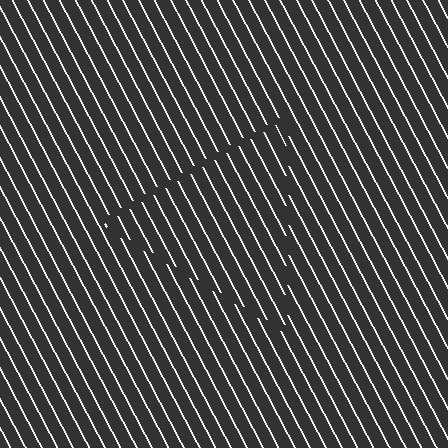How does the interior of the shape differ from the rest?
The interior of the shape contains the same grating, shifted by half a period — the contour is defined by the phase discontinuity where line-ends from the inner and outer gratings abut.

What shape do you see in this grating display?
An illusory triangle. The interior of the shape contains the same grating, shifted by half a period — the contour is defined by the phase discontinuity where line-ends from the inner and outer gratings abut.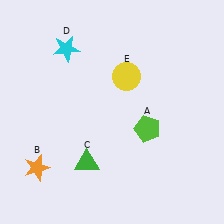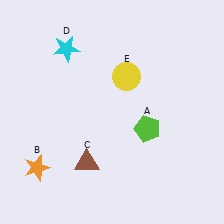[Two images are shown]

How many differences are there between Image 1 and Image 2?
There is 1 difference between the two images.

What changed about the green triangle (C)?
In Image 1, C is green. In Image 2, it changed to brown.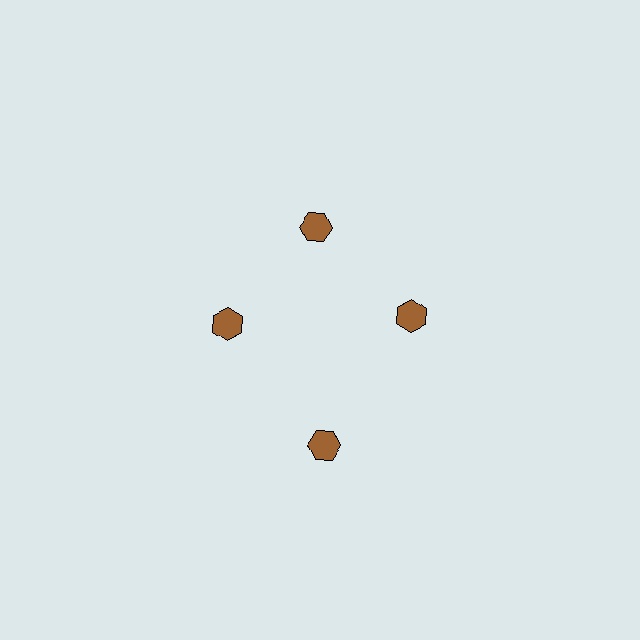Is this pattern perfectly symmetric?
No. The 4 brown hexagons are arranged in a ring, but one element near the 6 o'clock position is pushed outward from the center, breaking the 4-fold rotational symmetry.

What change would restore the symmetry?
The symmetry would be restored by moving it inward, back onto the ring so that all 4 hexagons sit at equal angles and equal distance from the center.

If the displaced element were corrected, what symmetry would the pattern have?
It would have 4-fold rotational symmetry — the pattern would map onto itself every 90 degrees.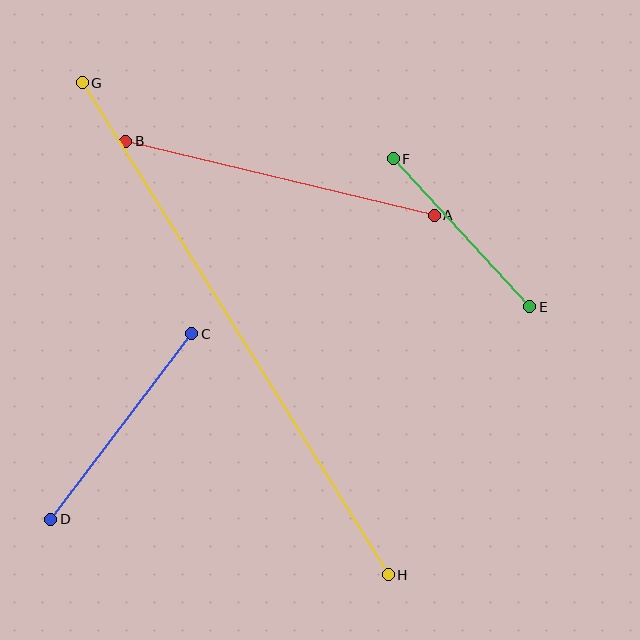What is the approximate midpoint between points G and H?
The midpoint is at approximately (235, 329) pixels.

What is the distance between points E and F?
The distance is approximately 201 pixels.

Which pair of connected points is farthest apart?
Points G and H are farthest apart.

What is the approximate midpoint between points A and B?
The midpoint is at approximately (280, 178) pixels.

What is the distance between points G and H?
The distance is approximately 579 pixels.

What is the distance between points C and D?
The distance is approximately 233 pixels.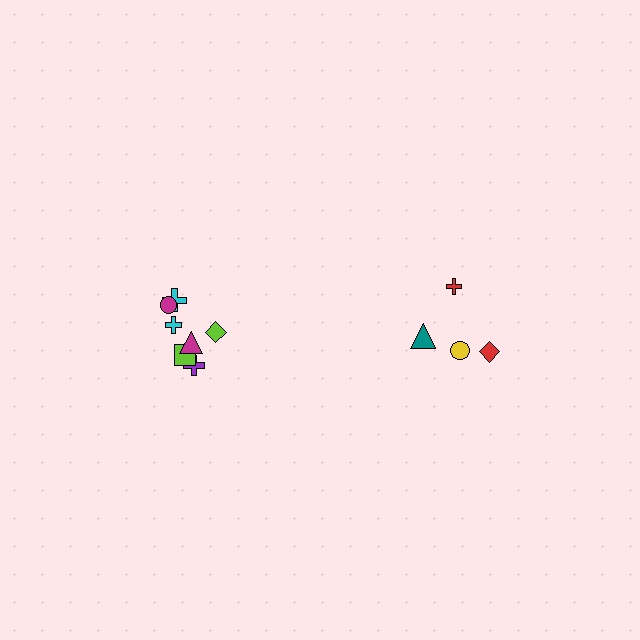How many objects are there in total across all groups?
There are 11 objects.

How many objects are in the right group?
There are 4 objects.